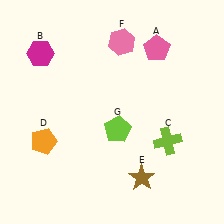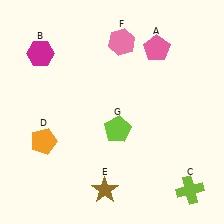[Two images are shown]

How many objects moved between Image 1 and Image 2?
2 objects moved between the two images.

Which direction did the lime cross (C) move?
The lime cross (C) moved down.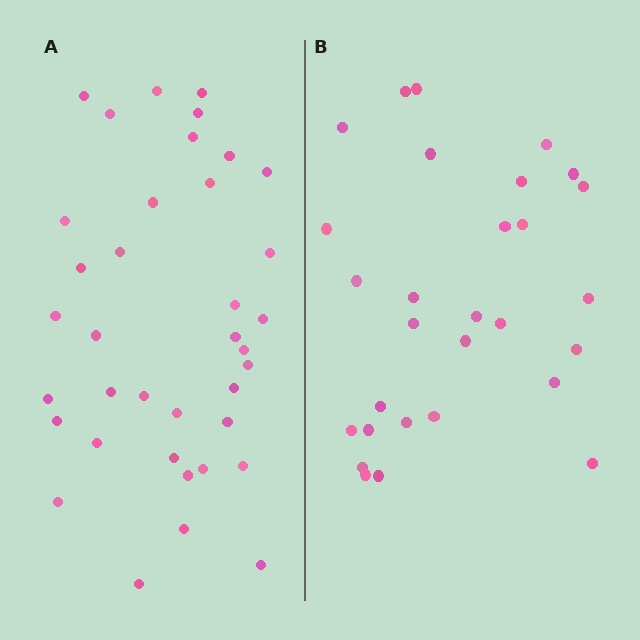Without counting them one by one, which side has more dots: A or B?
Region A (the left region) has more dots.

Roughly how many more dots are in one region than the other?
Region A has roughly 8 or so more dots than region B.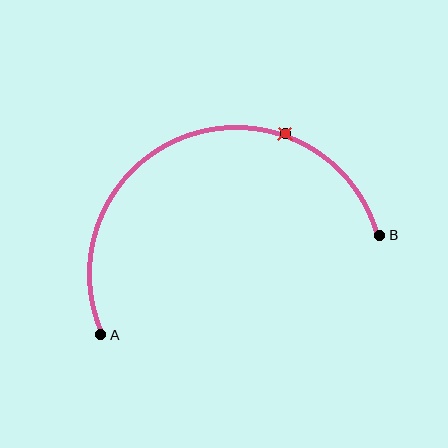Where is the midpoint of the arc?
The arc midpoint is the point on the curve farthest from the straight line joining A and B. It sits above that line.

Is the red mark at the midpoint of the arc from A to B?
No. The red mark lies on the arc but is closer to endpoint B. The arc midpoint would be at the point on the curve equidistant along the arc from both A and B.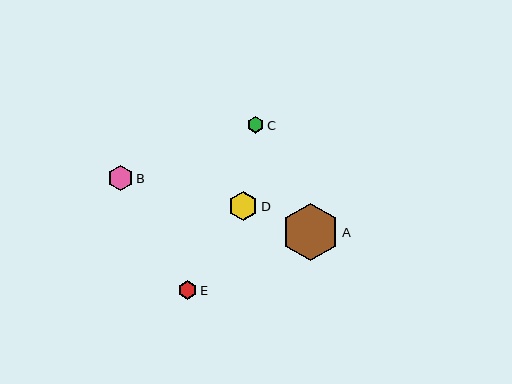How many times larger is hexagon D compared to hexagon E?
Hexagon D is approximately 1.6 times the size of hexagon E.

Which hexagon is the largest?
Hexagon A is the largest with a size of approximately 58 pixels.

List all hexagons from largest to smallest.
From largest to smallest: A, D, B, E, C.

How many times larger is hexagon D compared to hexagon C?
Hexagon D is approximately 1.7 times the size of hexagon C.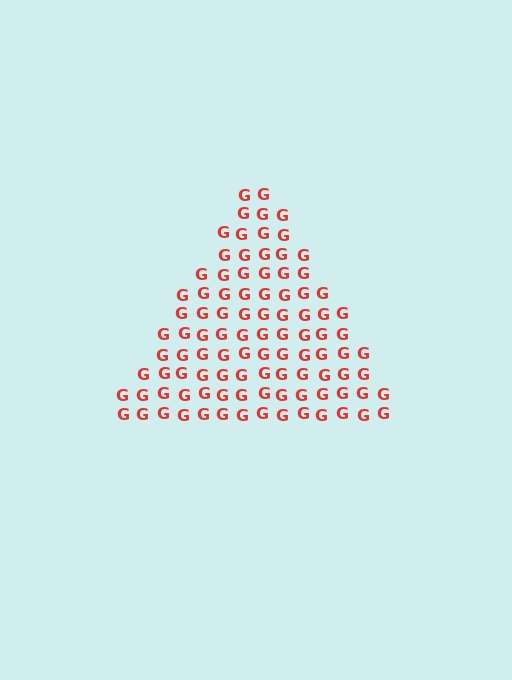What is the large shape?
The large shape is a triangle.